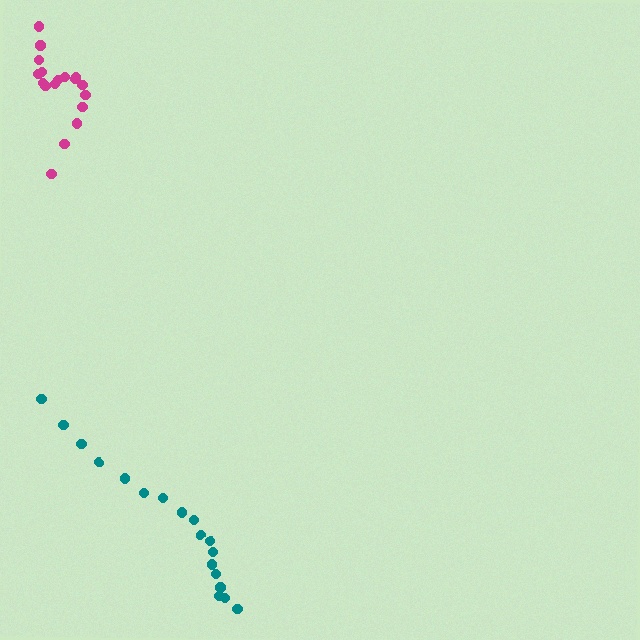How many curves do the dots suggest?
There are 2 distinct paths.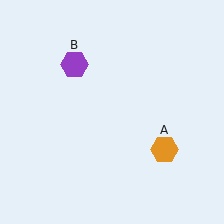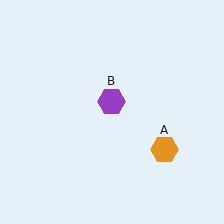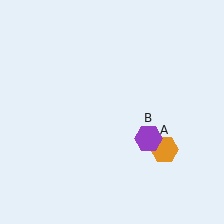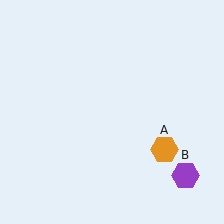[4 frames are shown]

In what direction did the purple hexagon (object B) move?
The purple hexagon (object B) moved down and to the right.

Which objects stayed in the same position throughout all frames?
Orange hexagon (object A) remained stationary.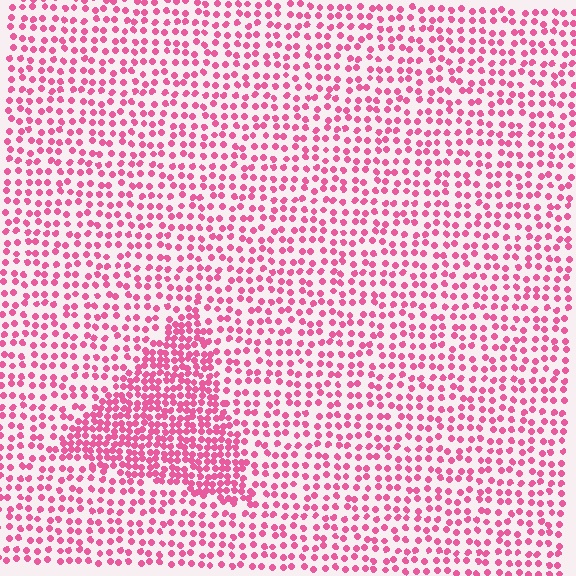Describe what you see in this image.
The image contains small pink elements arranged at two different densities. A triangle-shaped region is visible where the elements are more densely packed than the surrounding area.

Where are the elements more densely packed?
The elements are more densely packed inside the triangle boundary.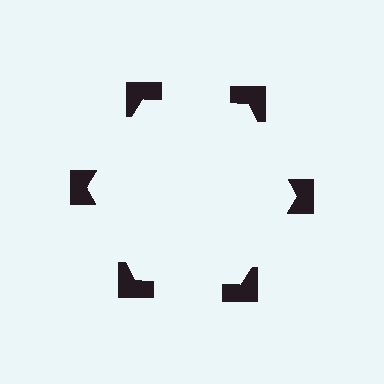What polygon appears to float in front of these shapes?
An illusory hexagon — its edges are inferred from the aligned wedge cuts in the notched squares, not physically drawn.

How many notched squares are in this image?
There are 6 — one at each vertex of the illusory hexagon.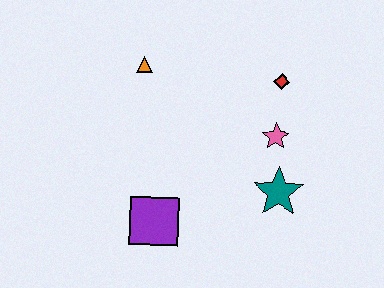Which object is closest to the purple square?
The teal star is closest to the purple square.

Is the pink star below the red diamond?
Yes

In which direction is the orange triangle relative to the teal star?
The orange triangle is to the left of the teal star.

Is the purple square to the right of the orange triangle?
Yes